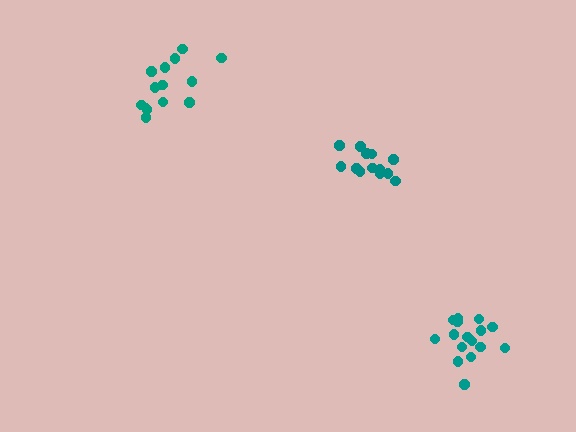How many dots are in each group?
Group 1: 14 dots, Group 2: 16 dots, Group 3: 15 dots (45 total).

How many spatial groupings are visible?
There are 3 spatial groupings.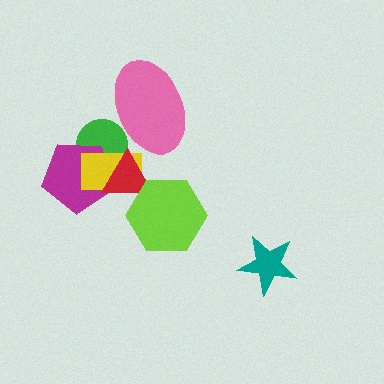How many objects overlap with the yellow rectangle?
3 objects overlap with the yellow rectangle.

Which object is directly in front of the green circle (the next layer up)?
The magenta pentagon is directly in front of the green circle.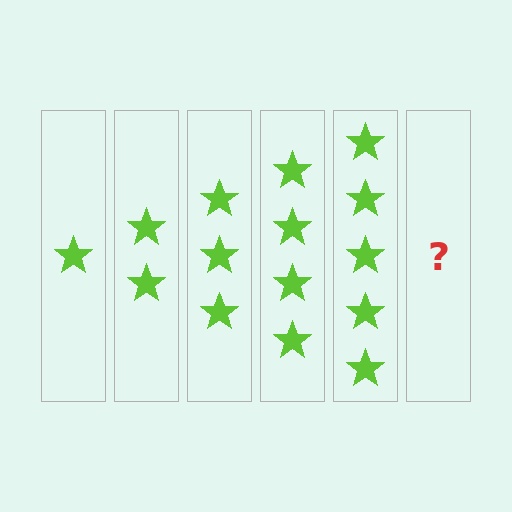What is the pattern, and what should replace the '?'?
The pattern is that each step adds one more star. The '?' should be 6 stars.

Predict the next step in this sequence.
The next step is 6 stars.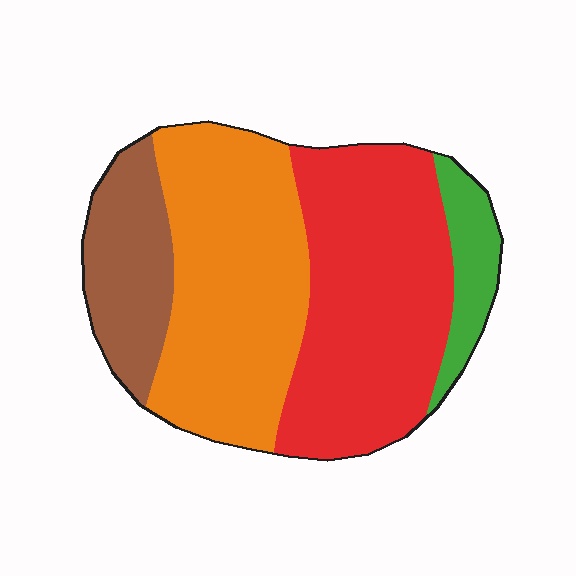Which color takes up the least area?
Green, at roughly 10%.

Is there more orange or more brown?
Orange.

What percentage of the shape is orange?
Orange covers 37% of the shape.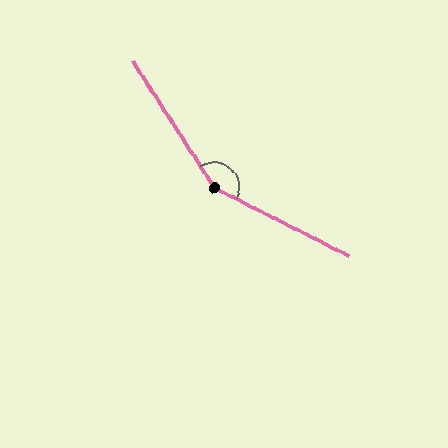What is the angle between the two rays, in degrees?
Approximately 150 degrees.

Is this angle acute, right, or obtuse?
It is obtuse.